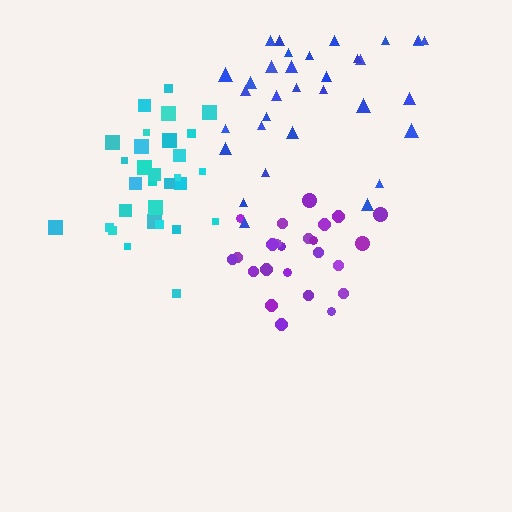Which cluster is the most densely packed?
Cyan.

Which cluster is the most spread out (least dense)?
Blue.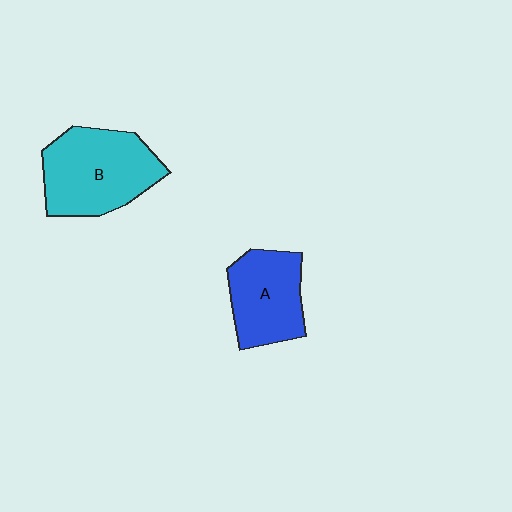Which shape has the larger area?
Shape B (cyan).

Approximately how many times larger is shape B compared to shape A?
Approximately 1.3 times.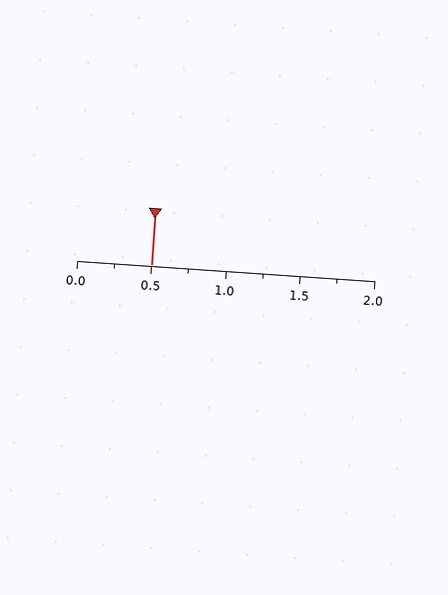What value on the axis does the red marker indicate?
The marker indicates approximately 0.5.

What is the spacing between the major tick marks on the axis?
The major ticks are spaced 0.5 apart.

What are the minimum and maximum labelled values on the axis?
The axis runs from 0.0 to 2.0.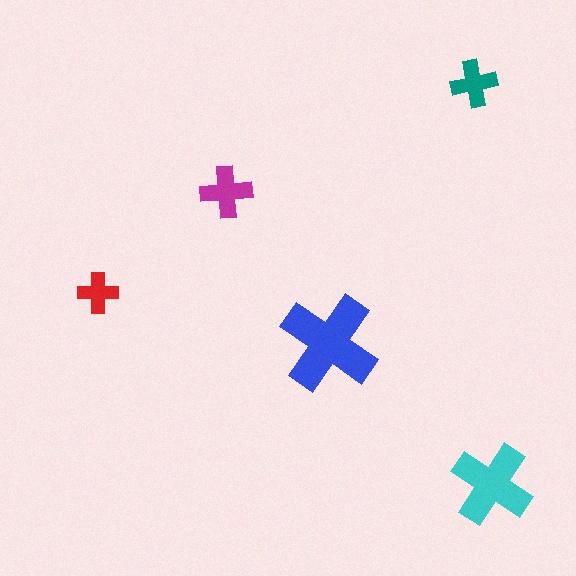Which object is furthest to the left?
The red cross is leftmost.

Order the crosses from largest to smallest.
the blue one, the cyan one, the magenta one, the teal one, the red one.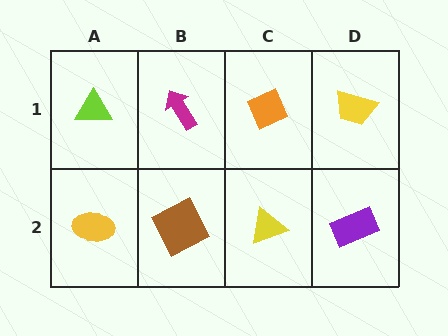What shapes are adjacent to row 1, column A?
A yellow ellipse (row 2, column A), a magenta arrow (row 1, column B).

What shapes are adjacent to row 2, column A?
A lime triangle (row 1, column A), a brown square (row 2, column B).